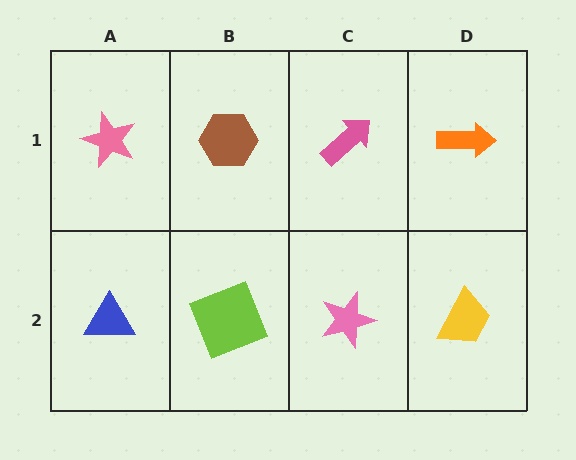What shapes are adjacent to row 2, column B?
A brown hexagon (row 1, column B), a blue triangle (row 2, column A), a pink star (row 2, column C).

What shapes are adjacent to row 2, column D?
An orange arrow (row 1, column D), a pink star (row 2, column C).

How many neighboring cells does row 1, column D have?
2.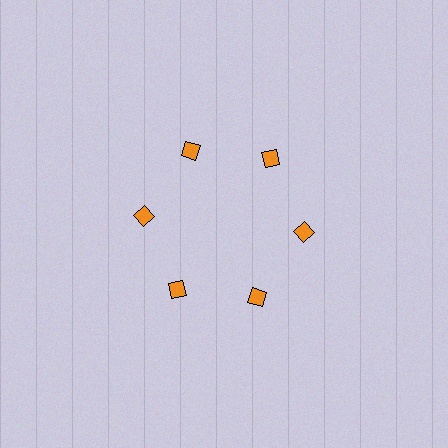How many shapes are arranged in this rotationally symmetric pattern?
There are 6 shapes, arranged in 6 groups of 1.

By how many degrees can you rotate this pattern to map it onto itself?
The pattern maps onto itself every 60 degrees of rotation.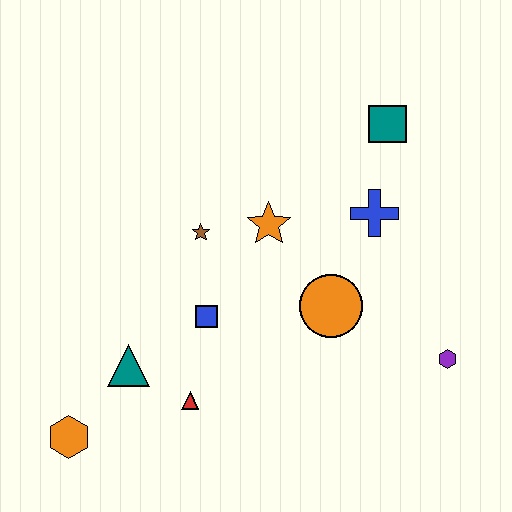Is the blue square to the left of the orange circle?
Yes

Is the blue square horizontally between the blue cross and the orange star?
No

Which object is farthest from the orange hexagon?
The teal square is farthest from the orange hexagon.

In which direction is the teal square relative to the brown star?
The teal square is to the right of the brown star.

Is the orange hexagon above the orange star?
No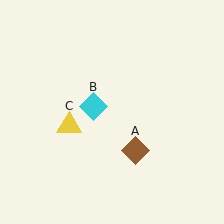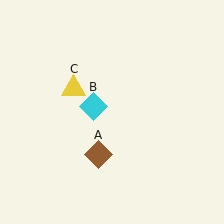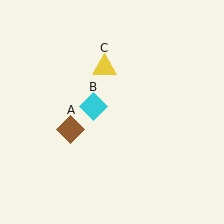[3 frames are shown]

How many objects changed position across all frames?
2 objects changed position: brown diamond (object A), yellow triangle (object C).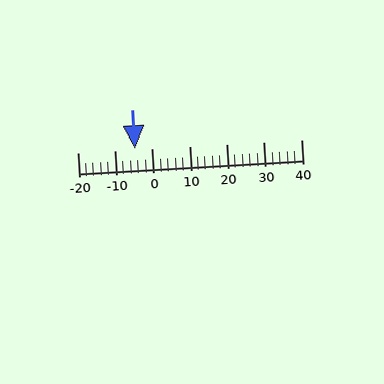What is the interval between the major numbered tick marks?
The major tick marks are spaced 10 units apart.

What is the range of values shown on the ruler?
The ruler shows values from -20 to 40.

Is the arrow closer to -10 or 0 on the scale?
The arrow is closer to 0.